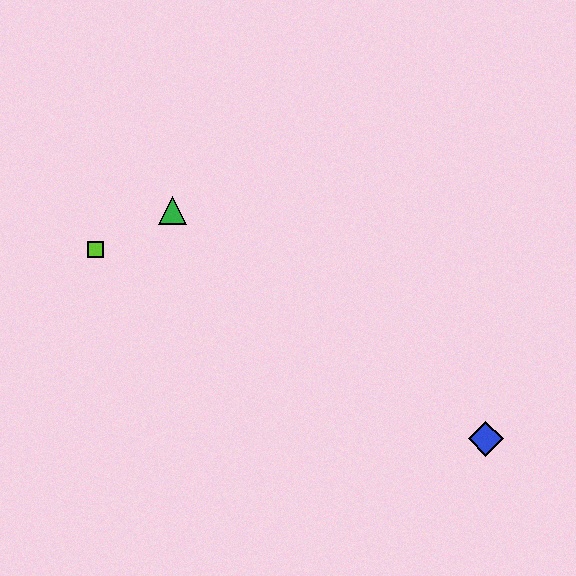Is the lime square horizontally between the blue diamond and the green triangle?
No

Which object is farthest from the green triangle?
The blue diamond is farthest from the green triangle.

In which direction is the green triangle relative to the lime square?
The green triangle is to the right of the lime square.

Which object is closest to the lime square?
The green triangle is closest to the lime square.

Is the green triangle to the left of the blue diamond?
Yes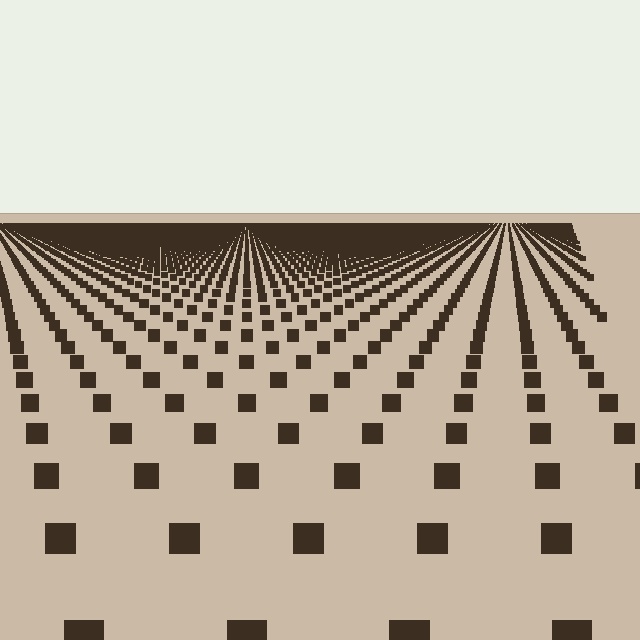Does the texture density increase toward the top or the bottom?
Density increases toward the top.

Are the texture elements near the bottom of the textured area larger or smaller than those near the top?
Larger. Near the bottom, elements are closer to the viewer and appear at a bigger on-screen size.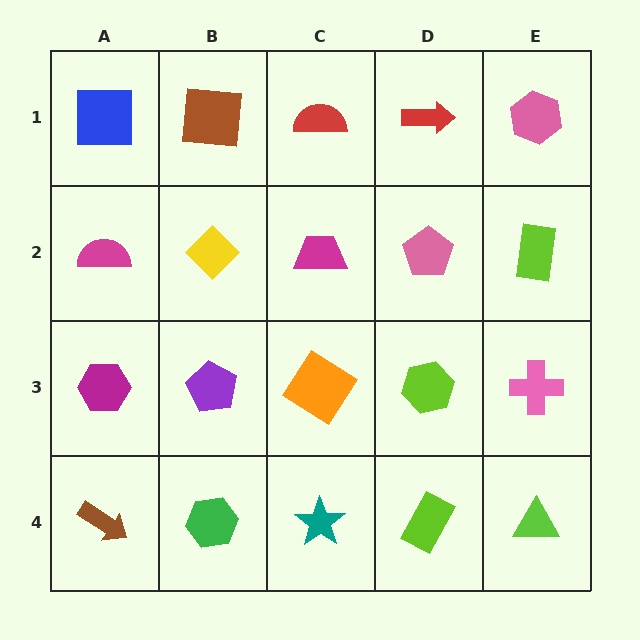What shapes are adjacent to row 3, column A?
A magenta semicircle (row 2, column A), a brown arrow (row 4, column A), a purple pentagon (row 3, column B).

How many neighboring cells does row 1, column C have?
3.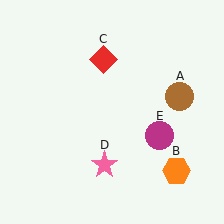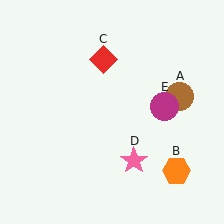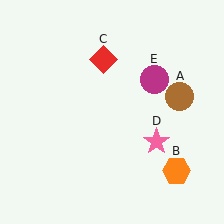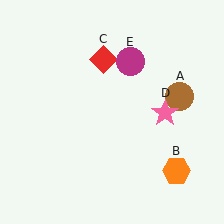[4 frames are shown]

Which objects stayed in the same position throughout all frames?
Brown circle (object A) and orange hexagon (object B) and red diamond (object C) remained stationary.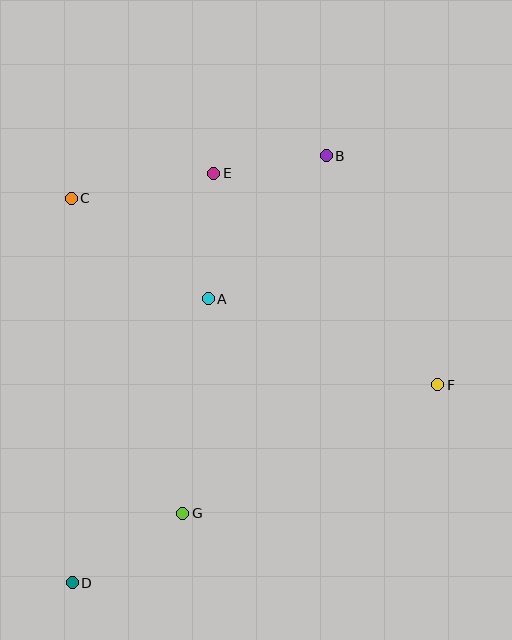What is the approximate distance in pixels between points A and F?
The distance between A and F is approximately 245 pixels.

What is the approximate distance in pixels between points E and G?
The distance between E and G is approximately 342 pixels.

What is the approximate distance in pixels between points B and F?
The distance between B and F is approximately 255 pixels.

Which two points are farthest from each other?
Points B and D are farthest from each other.